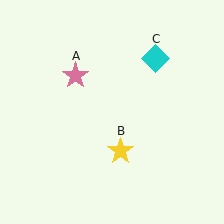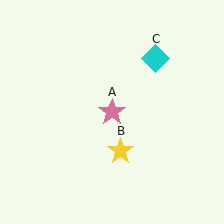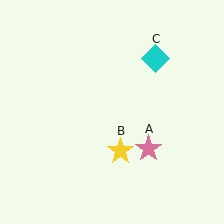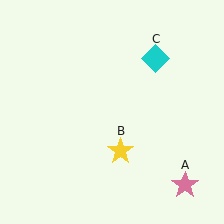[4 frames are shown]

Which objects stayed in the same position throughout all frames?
Yellow star (object B) and cyan diamond (object C) remained stationary.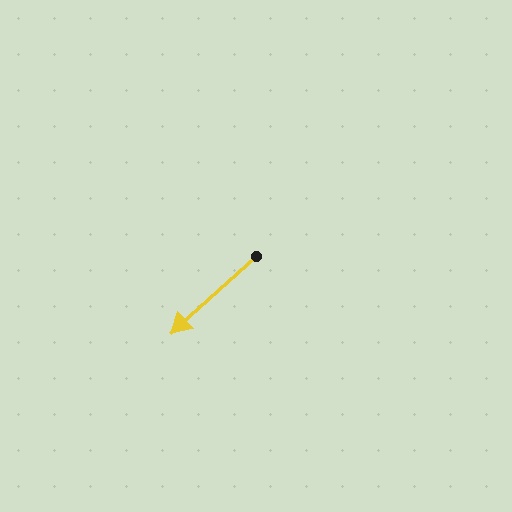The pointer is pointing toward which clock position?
Roughly 8 o'clock.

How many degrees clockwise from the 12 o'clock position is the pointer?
Approximately 228 degrees.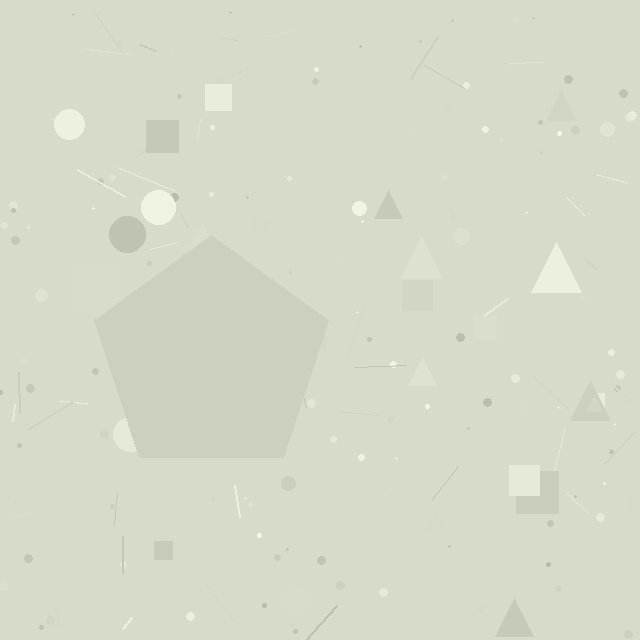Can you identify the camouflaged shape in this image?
The camouflaged shape is a pentagon.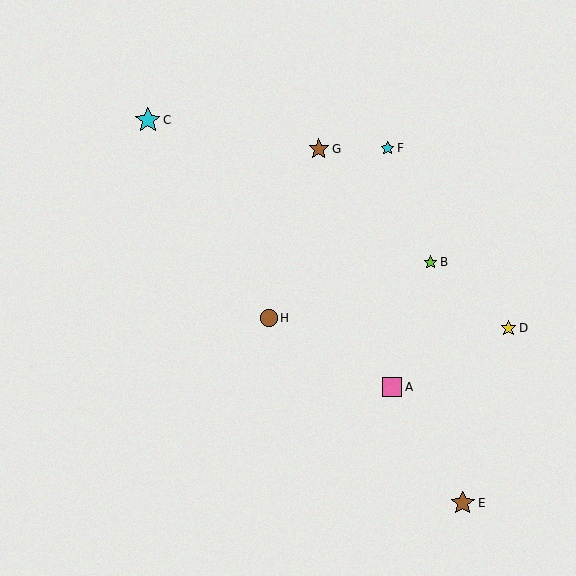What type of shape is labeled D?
Shape D is a yellow star.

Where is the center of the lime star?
The center of the lime star is at (431, 262).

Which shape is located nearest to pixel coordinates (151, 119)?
The cyan star (labeled C) at (148, 120) is nearest to that location.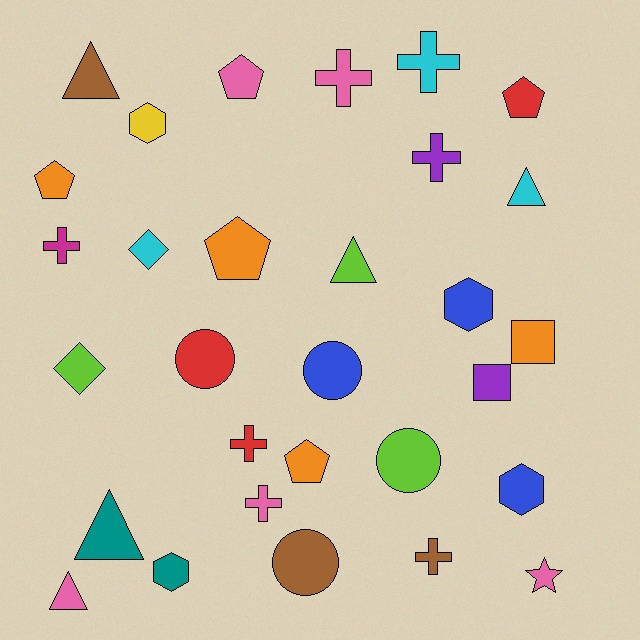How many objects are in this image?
There are 30 objects.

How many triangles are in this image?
There are 5 triangles.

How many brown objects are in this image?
There are 3 brown objects.